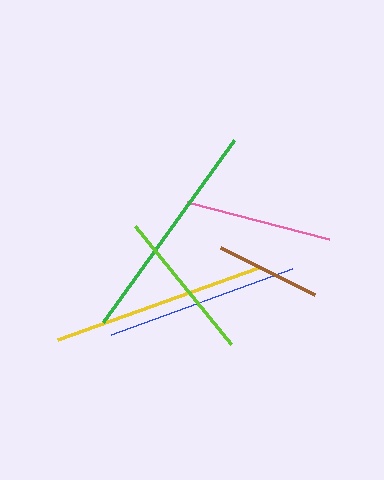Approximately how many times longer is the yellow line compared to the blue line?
The yellow line is approximately 1.1 times the length of the blue line.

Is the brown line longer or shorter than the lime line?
The lime line is longer than the brown line.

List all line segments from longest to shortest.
From longest to shortest: green, yellow, blue, lime, pink, brown.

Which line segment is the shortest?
The brown line is the shortest at approximately 105 pixels.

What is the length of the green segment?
The green segment is approximately 224 pixels long.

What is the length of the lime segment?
The lime segment is approximately 151 pixels long.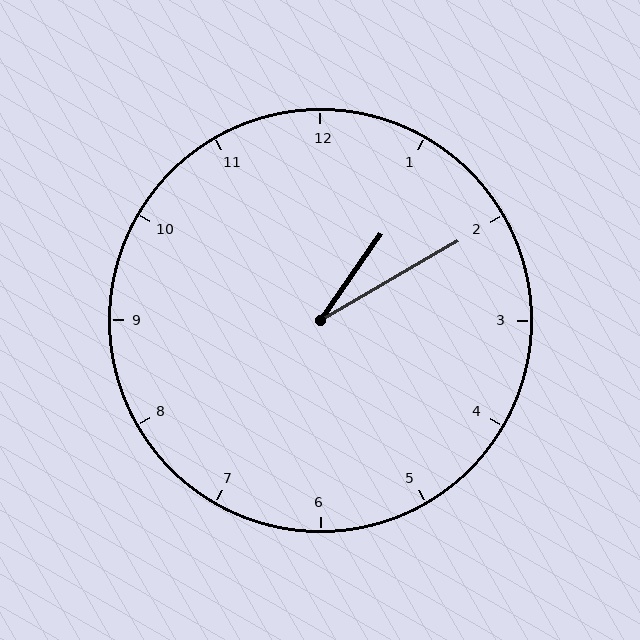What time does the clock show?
1:10.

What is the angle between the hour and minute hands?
Approximately 25 degrees.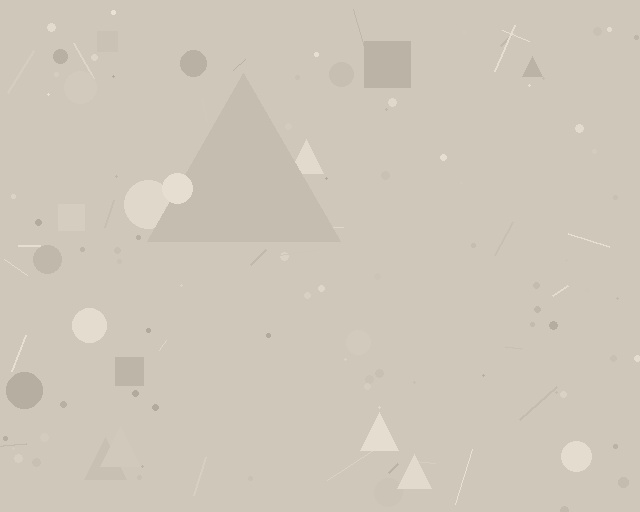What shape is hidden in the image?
A triangle is hidden in the image.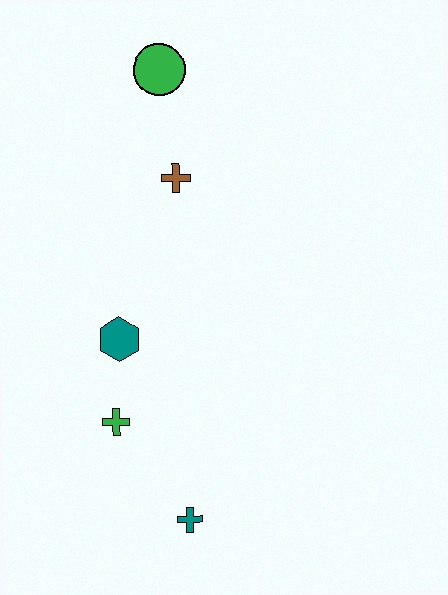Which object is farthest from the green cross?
The green circle is farthest from the green cross.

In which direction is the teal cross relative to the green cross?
The teal cross is below the green cross.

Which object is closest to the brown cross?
The green circle is closest to the brown cross.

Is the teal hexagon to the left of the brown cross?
Yes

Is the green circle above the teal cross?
Yes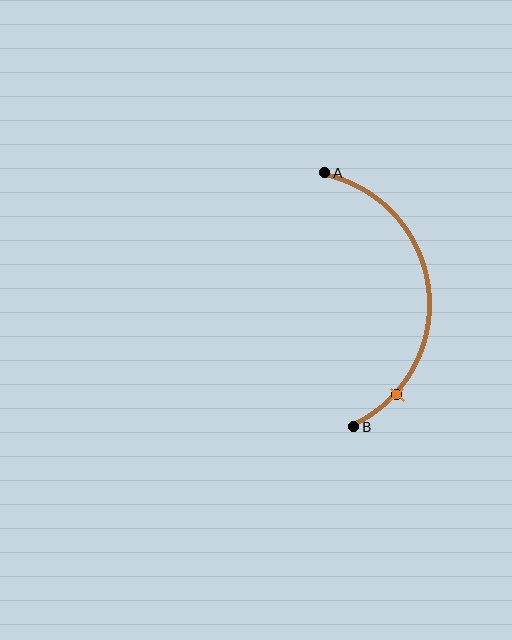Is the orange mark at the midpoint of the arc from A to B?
No. The orange mark lies on the arc but is closer to endpoint B. The arc midpoint would be at the point on the curve equidistant along the arc from both A and B.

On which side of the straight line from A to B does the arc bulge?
The arc bulges to the right of the straight line connecting A and B.